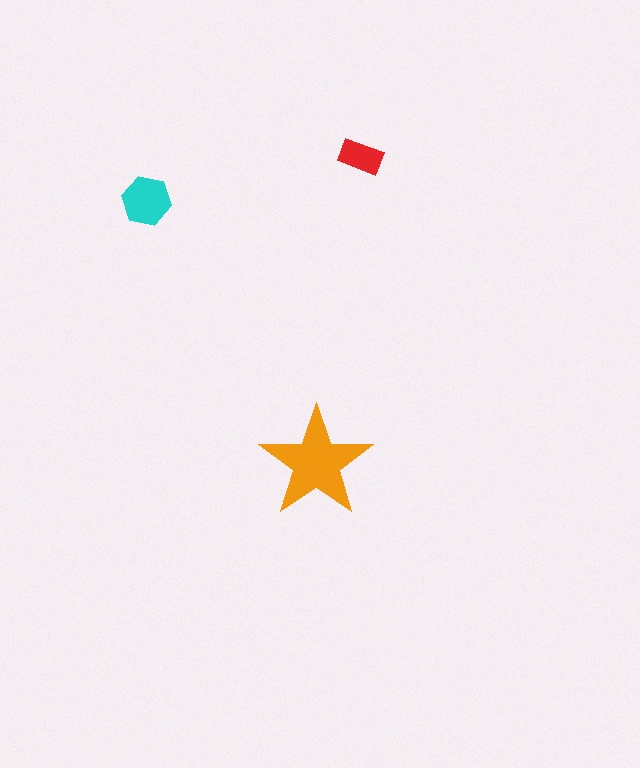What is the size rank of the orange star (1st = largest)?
1st.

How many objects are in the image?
There are 3 objects in the image.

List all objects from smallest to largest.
The red rectangle, the cyan hexagon, the orange star.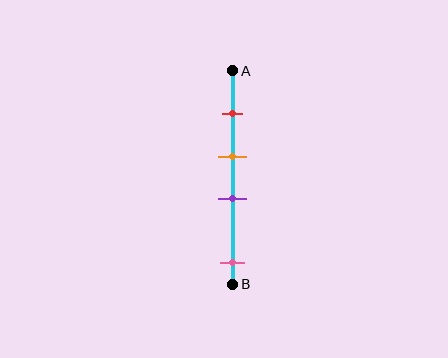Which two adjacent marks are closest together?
The orange and purple marks are the closest adjacent pair.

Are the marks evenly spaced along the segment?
No, the marks are not evenly spaced.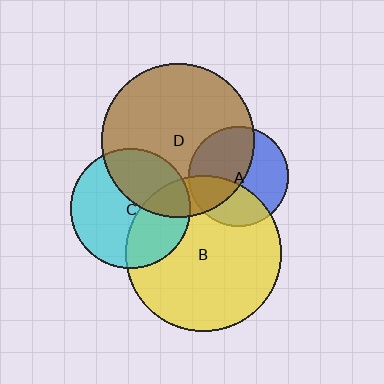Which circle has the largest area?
Circle B (yellow).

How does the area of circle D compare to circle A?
Approximately 2.4 times.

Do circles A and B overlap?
Yes.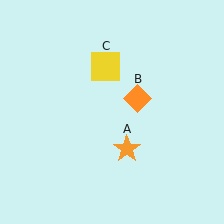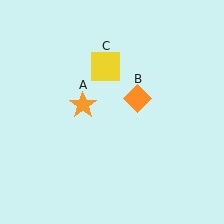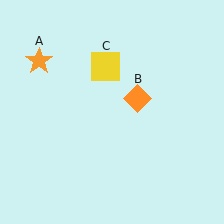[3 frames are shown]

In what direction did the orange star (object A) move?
The orange star (object A) moved up and to the left.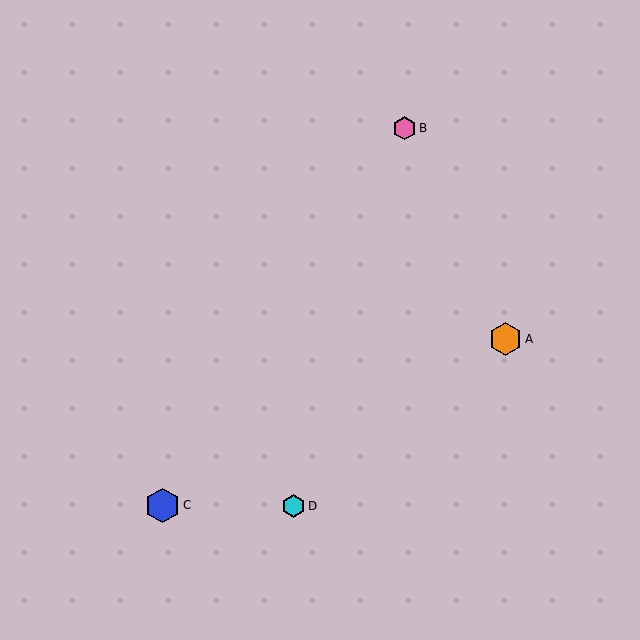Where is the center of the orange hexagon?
The center of the orange hexagon is at (505, 339).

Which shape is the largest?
The blue hexagon (labeled C) is the largest.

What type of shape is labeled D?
Shape D is a cyan hexagon.